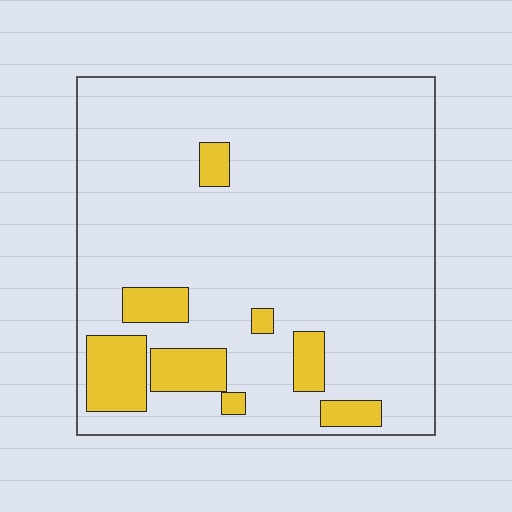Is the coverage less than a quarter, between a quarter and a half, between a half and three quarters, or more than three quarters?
Less than a quarter.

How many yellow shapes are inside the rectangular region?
8.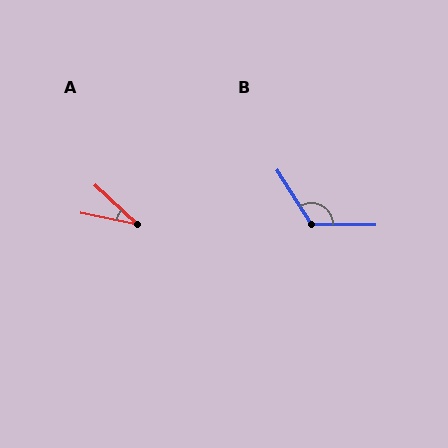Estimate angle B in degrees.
Approximately 123 degrees.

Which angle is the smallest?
A, at approximately 31 degrees.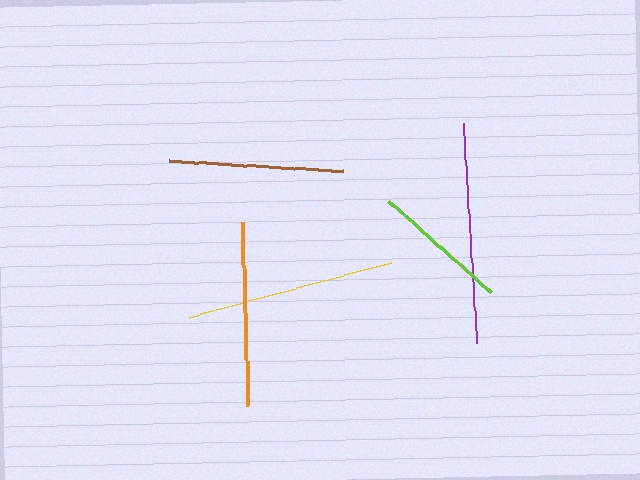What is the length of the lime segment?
The lime segment is approximately 138 pixels long.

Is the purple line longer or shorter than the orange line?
The purple line is longer than the orange line.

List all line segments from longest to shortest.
From longest to shortest: purple, yellow, orange, brown, lime.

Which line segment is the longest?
The purple line is the longest at approximately 220 pixels.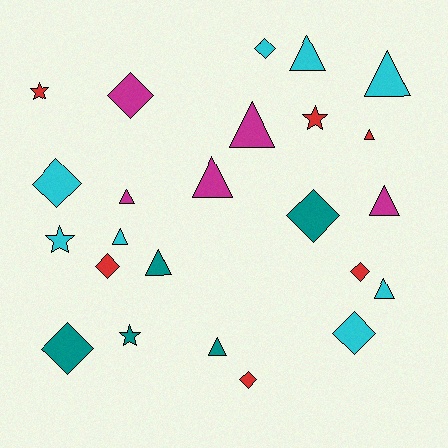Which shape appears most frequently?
Triangle, with 11 objects.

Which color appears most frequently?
Cyan, with 8 objects.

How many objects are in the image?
There are 24 objects.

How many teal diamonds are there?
There are 2 teal diamonds.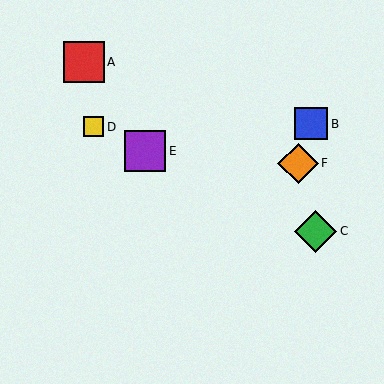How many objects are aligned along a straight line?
3 objects (C, D, E) are aligned along a straight line.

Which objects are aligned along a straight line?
Objects C, D, E are aligned along a straight line.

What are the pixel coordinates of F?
Object F is at (298, 163).